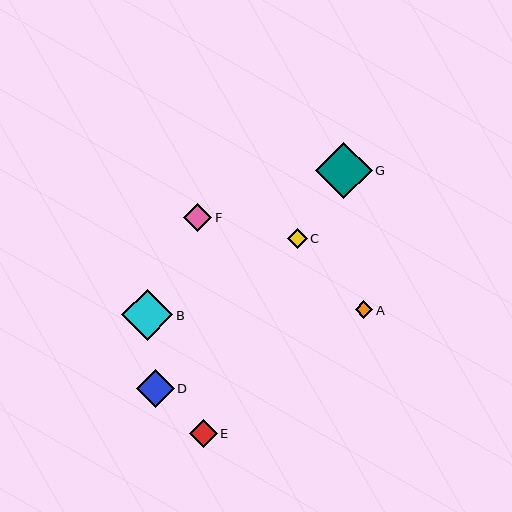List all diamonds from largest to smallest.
From largest to smallest: G, B, D, F, E, C, A.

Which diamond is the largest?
Diamond G is the largest with a size of approximately 57 pixels.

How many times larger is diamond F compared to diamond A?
Diamond F is approximately 1.6 times the size of diamond A.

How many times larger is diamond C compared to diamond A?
Diamond C is approximately 1.1 times the size of diamond A.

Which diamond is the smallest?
Diamond A is the smallest with a size of approximately 18 pixels.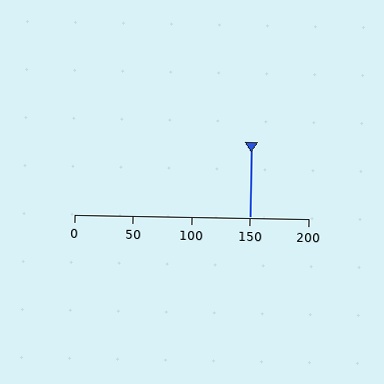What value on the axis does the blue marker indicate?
The marker indicates approximately 150.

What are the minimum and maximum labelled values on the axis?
The axis runs from 0 to 200.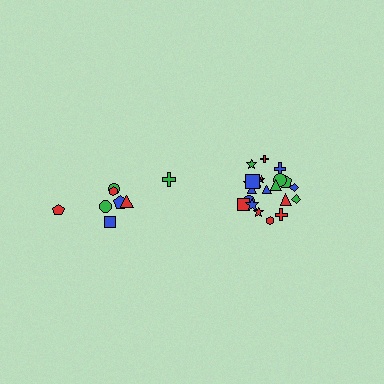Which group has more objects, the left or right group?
The right group.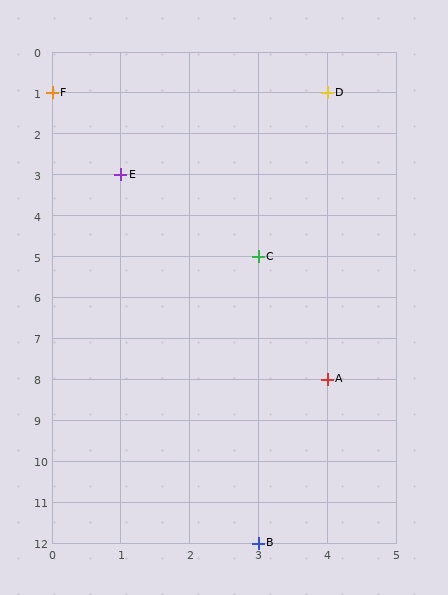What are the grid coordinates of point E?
Point E is at grid coordinates (1, 3).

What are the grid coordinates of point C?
Point C is at grid coordinates (3, 5).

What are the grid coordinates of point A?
Point A is at grid coordinates (4, 8).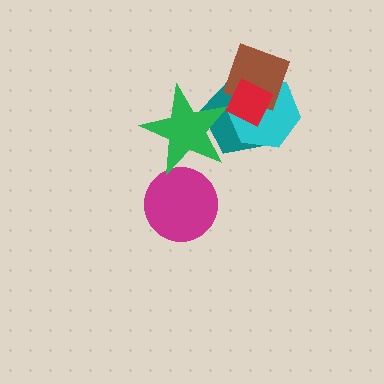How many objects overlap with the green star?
2 objects overlap with the green star.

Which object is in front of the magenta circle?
The green star is in front of the magenta circle.